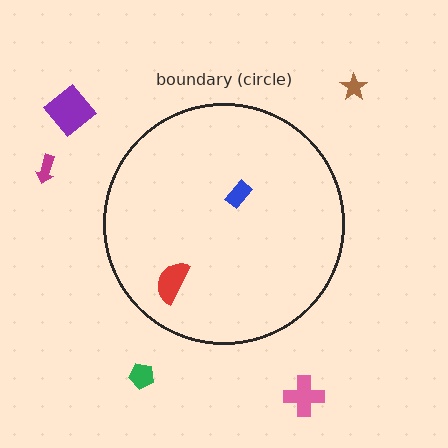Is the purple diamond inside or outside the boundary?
Outside.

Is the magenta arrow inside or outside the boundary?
Outside.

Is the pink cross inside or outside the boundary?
Outside.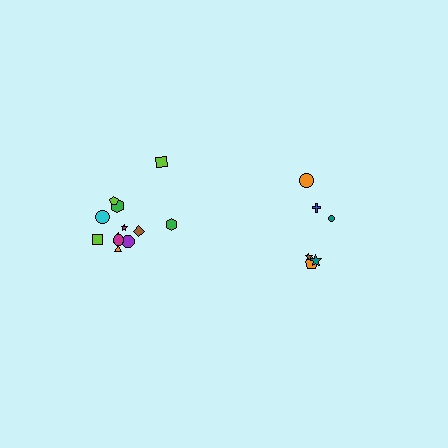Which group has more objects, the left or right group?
The left group.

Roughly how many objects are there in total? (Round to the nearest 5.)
Roughly 20 objects in total.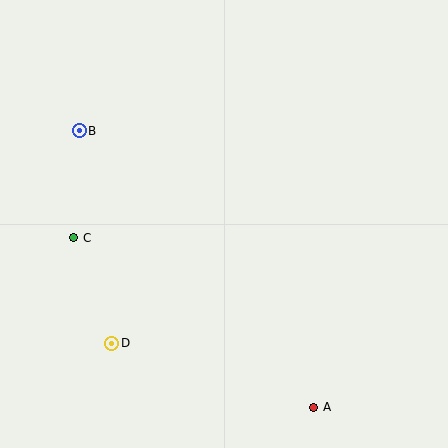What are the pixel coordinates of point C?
Point C is at (74, 238).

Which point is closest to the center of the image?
Point C at (74, 238) is closest to the center.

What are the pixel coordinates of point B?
Point B is at (79, 131).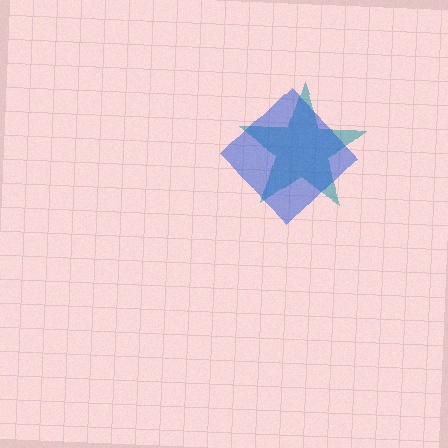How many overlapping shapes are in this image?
There are 2 overlapping shapes in the image.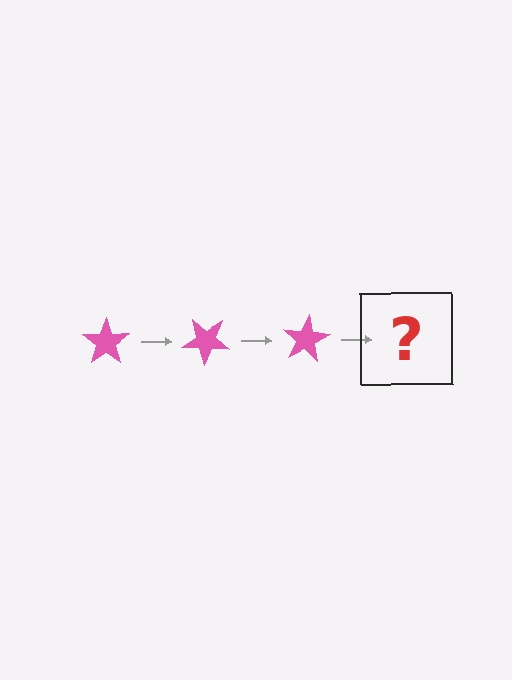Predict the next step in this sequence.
The next step is a pink star rotated 120 degrees.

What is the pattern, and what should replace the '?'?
The pattern is that the star rotates 40 degrees each step. The '?' should be a pink star rotated 120 degrees.